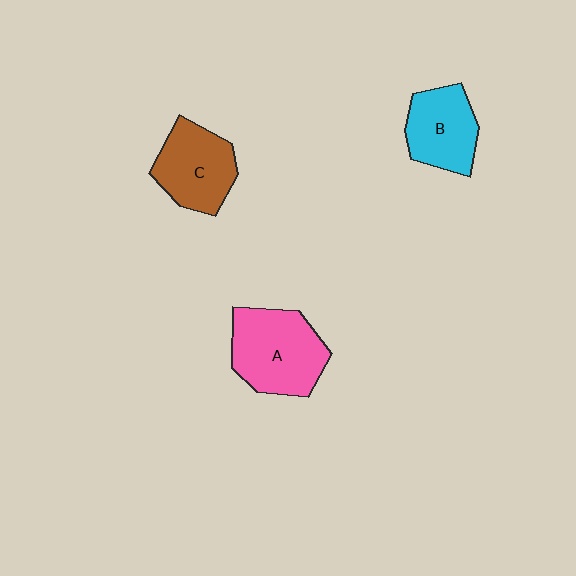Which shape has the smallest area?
Shape B (cyan).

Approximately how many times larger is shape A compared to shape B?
Approximately 1.4 times.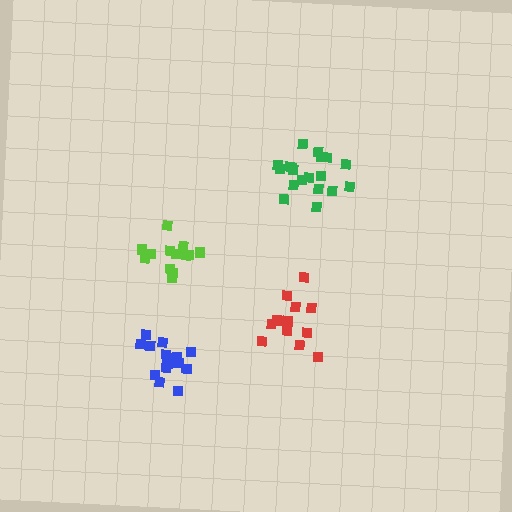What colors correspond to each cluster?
The clusters are colored: green, red, blue, lime.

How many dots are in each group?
Group 1: 19 dots, Group 2: 14 dots, Group 3: 15 dots, Group 4: 14 dots (62 total).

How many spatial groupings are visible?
There are 4 spatial groupings.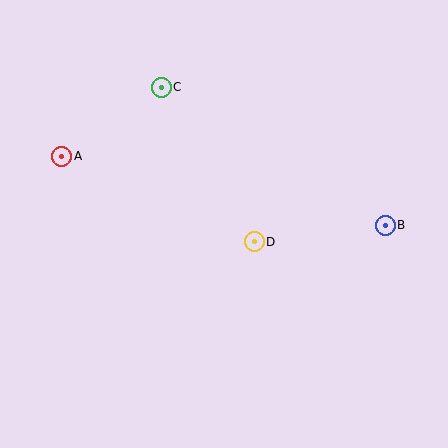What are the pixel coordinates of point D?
Point D is at (254, 242).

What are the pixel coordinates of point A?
Point A is at (62, 156).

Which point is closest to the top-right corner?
Point B is closest to the top-right corner.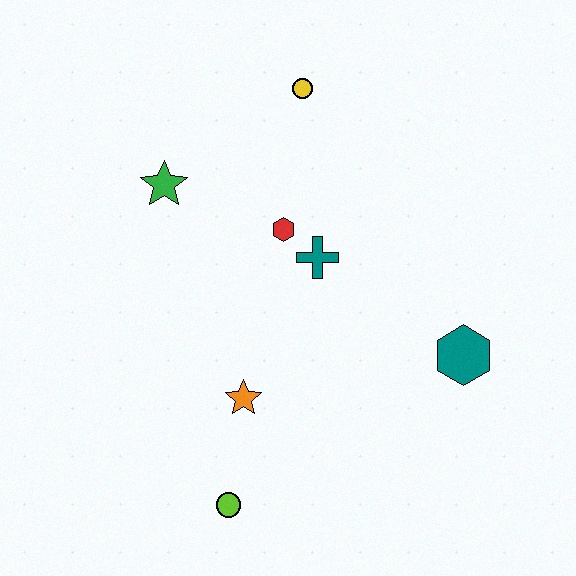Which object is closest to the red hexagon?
The teal cross is closest to the red hexagon.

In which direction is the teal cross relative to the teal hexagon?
The teal cross is to the left of the teal hexagon.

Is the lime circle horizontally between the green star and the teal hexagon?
Yes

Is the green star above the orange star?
Yes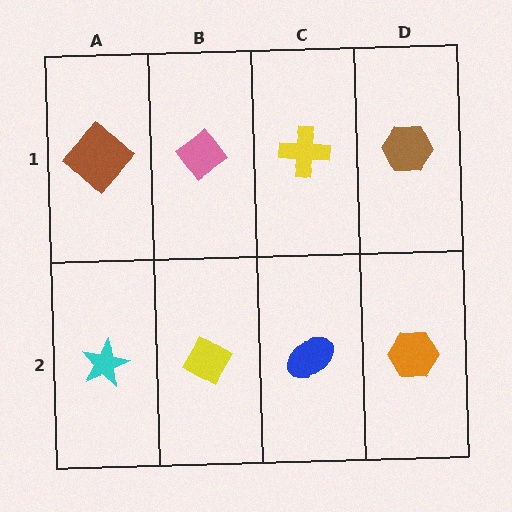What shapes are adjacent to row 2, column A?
A brown diamond (row 1, column A), a yellow diamond (row 2, column B).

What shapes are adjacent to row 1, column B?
A yellow diamond (row 2, column B), a brown diamond (row 1, column A), a yellow cross (row 1, column C).